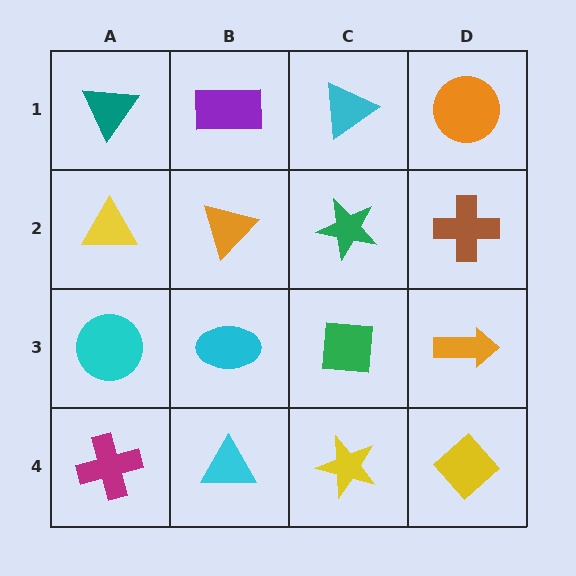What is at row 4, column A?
A magenta cross.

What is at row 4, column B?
A cyan triangle.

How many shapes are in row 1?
4 shapes.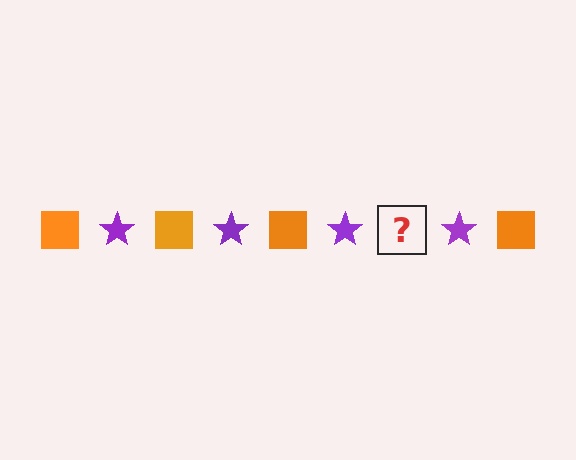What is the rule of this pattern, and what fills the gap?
The rule is that the pattern alternates between orange square and purple star. The gap should be filled with an orange square.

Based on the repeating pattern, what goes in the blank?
The blank should be an orange square.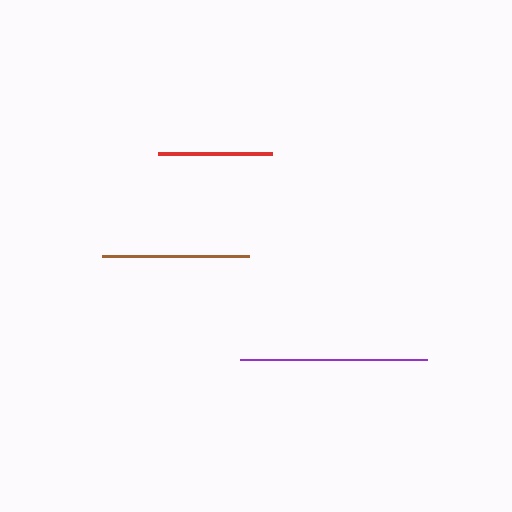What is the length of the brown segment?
The brown segment is approximately 147 pixels long.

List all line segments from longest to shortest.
From longest to shortest: purple, brown, red.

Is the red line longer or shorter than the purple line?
The purple line is longer than the red line.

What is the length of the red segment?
The red segment is approximately 114 pixels long.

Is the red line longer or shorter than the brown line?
The brown line is longer than the red line.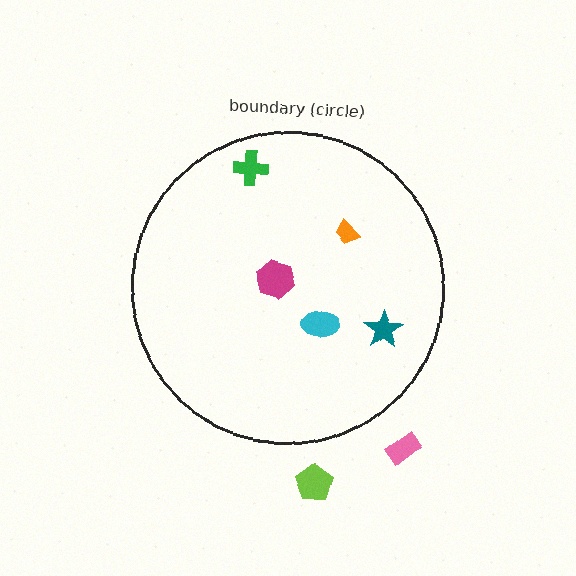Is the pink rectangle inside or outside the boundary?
Outside.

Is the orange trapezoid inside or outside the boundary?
Inside.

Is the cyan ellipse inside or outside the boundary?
Inside.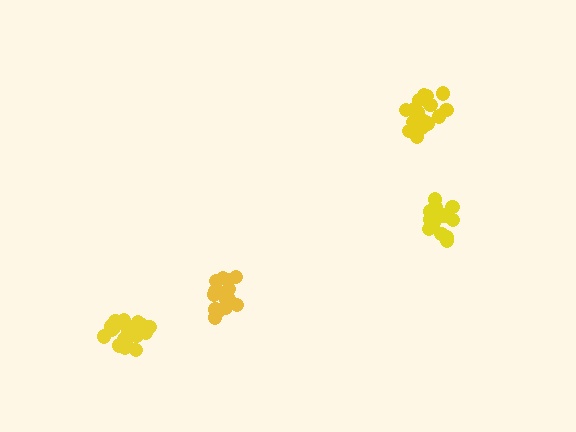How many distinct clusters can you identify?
There are 4 distinct clusters.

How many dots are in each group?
Group 1: 18 dots, Group 2: 17 dots, Group 3: 16 dots, Group 4: 21 dots (72 total).